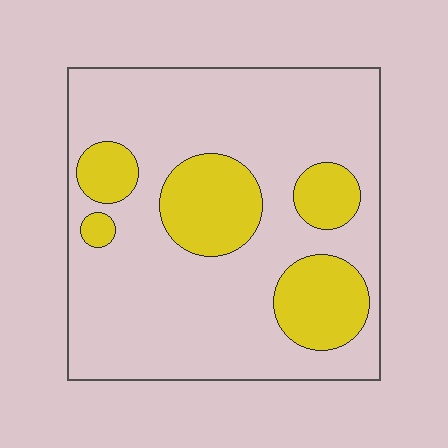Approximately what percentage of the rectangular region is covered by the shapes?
Approximately 25%.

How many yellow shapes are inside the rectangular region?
5.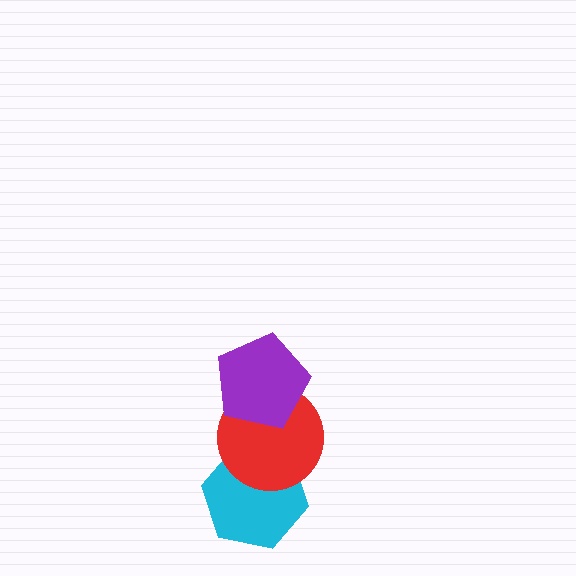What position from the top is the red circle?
The red circle is 2nd from the top.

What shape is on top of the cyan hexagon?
The red circle is on top of the cyan hexagon.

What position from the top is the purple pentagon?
The purple pentagon is 1st from the top.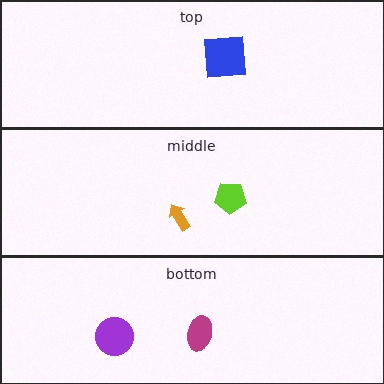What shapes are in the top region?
The blue square.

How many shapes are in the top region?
1.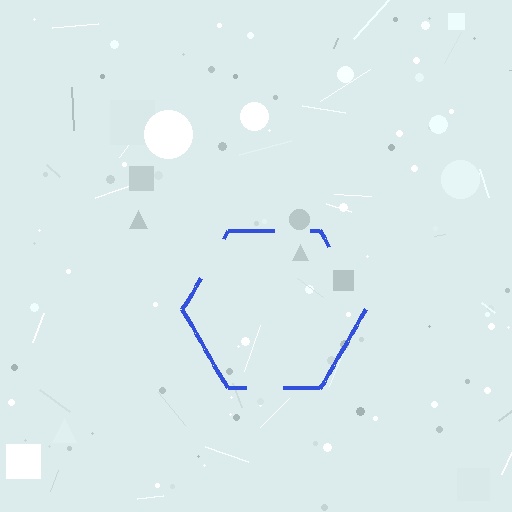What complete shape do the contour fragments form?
The contour fragments form a hexagon.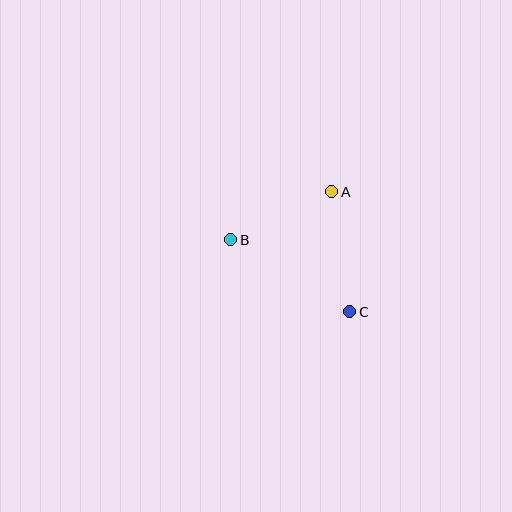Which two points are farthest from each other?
Points B and C are farthest from each other.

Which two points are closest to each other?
Points A and B are closest to each other.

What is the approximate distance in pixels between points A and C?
The distance between A and C is approximately 121 pixels.